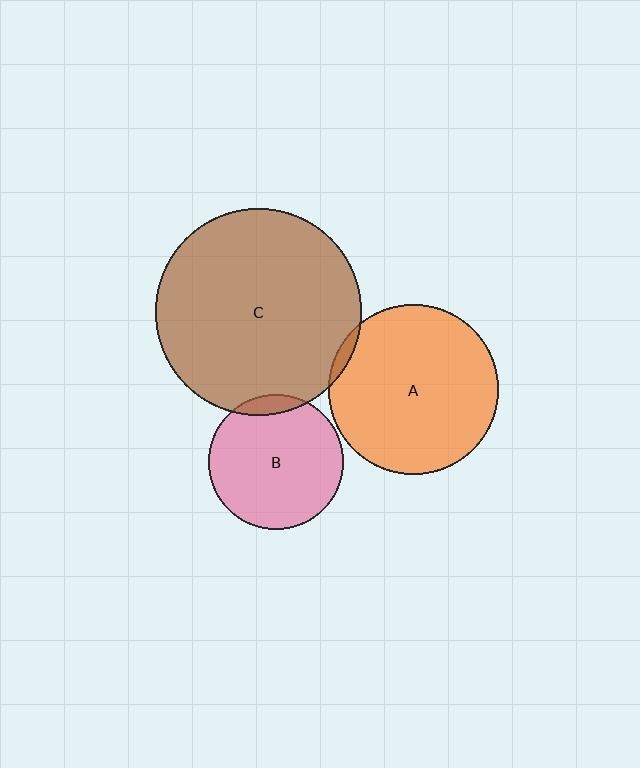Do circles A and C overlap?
Yes.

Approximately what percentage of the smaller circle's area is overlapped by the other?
Approximately 5%.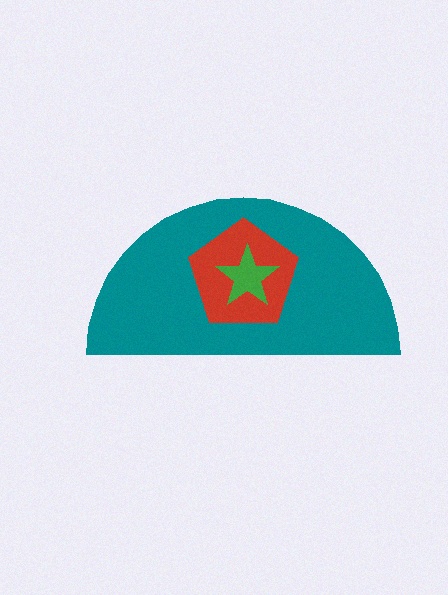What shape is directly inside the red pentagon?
The green star.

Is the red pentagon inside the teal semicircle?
Yes.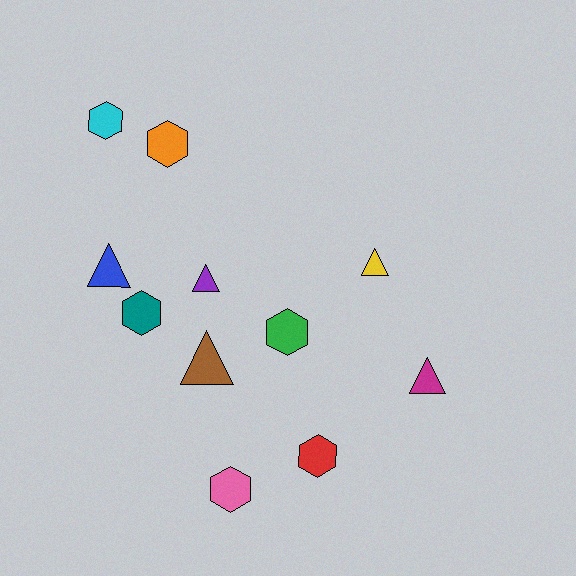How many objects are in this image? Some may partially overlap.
There are 11 objects.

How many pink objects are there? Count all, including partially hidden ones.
There is 1 pink object.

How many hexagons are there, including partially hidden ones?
There are 6 hexagons.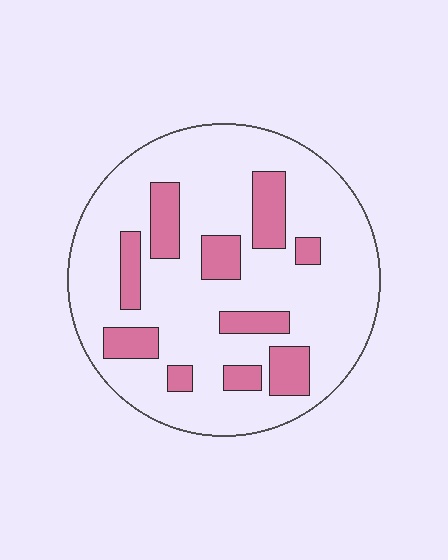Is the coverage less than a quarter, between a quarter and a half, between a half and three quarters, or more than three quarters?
Less than a quarter.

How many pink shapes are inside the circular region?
10.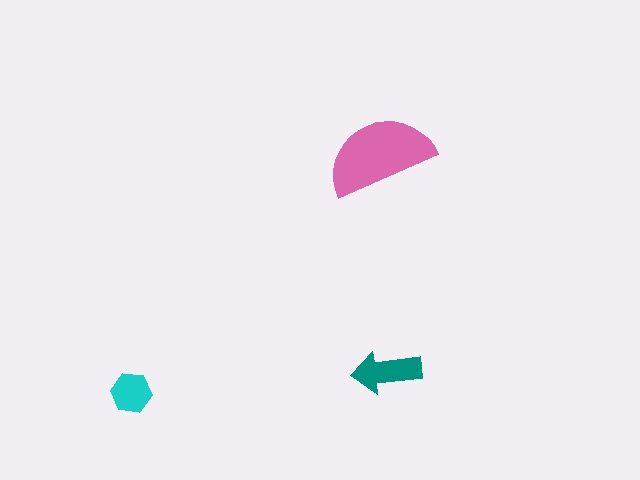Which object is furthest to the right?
The teal arrow is rightmost.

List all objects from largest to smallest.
The pink semicircle, the teal arrow, the cyan hexagon.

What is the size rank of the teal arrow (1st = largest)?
2nd.